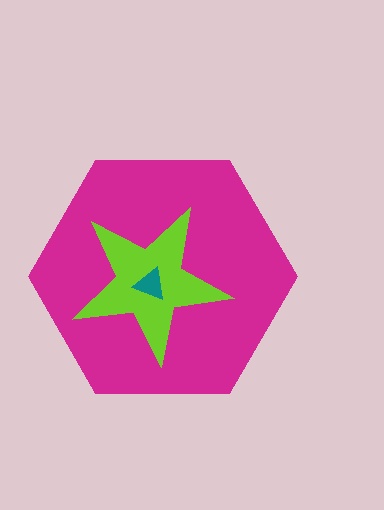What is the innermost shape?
The teal triangle.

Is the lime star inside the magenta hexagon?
Yes.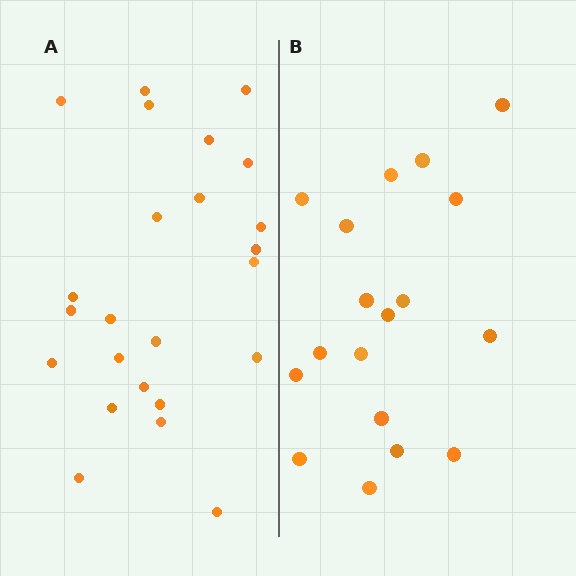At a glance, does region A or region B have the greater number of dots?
Region A (the left region) has more dots.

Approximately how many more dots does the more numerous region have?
Region A has about 6 more dots than region B.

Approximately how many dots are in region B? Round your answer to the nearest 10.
About 20 dots. (The exact count is 18, which rounds to 20.)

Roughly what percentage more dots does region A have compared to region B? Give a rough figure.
About 35% more.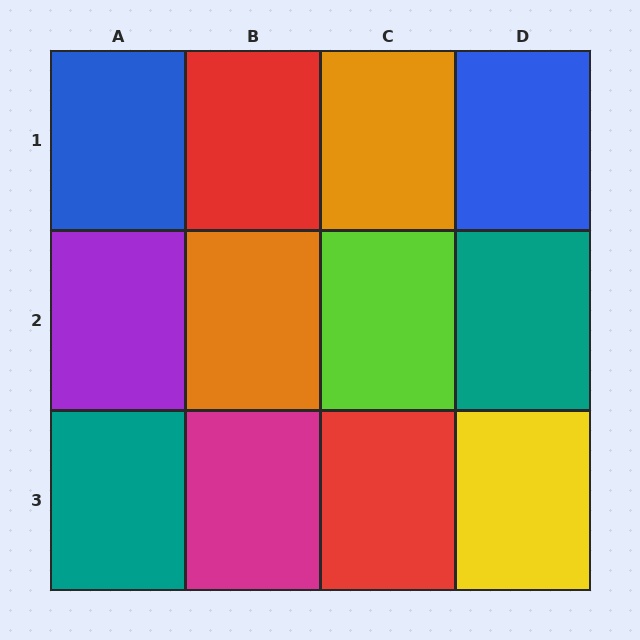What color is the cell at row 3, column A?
Teal.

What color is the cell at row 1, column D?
Blue.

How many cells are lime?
1 cell is lime.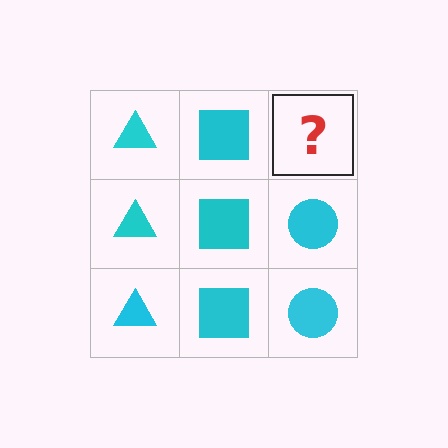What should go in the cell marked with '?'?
The missing cell should contain a cyan circle.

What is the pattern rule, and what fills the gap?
The rule is that each column has a consistent shape. The gap should be filled with a cyan circle.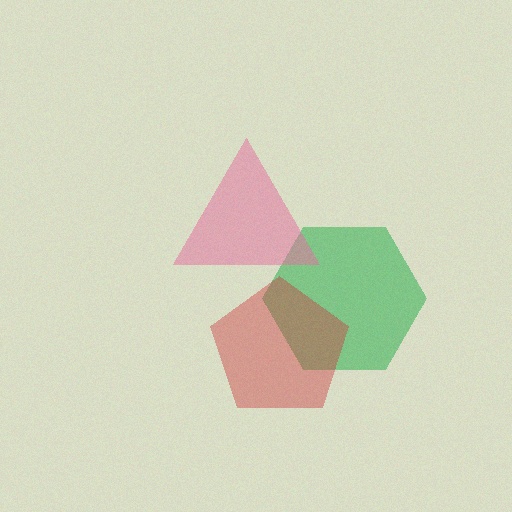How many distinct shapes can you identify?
There are 3 distinct shapes: a green hexagon, a red pentagon, a pink triangle.